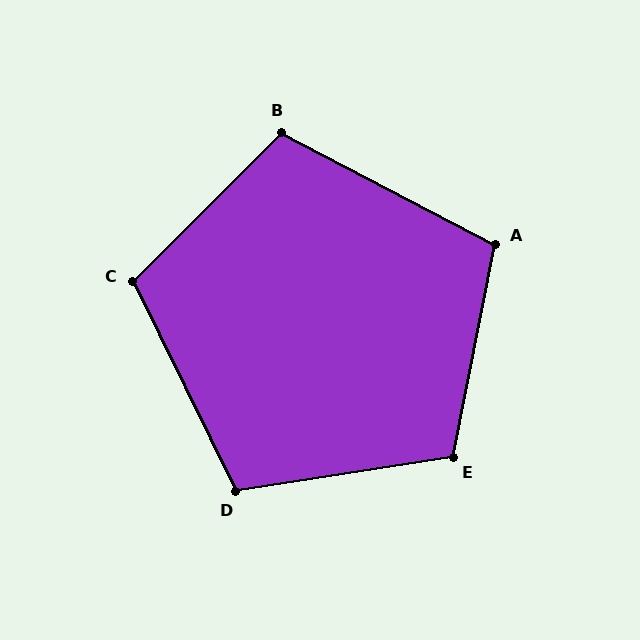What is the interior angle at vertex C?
Approximately 109 degrees (obtuse).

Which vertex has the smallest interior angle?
A, at approximately 106 degrees.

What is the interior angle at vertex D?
Approximately 107 degrees (obtuse).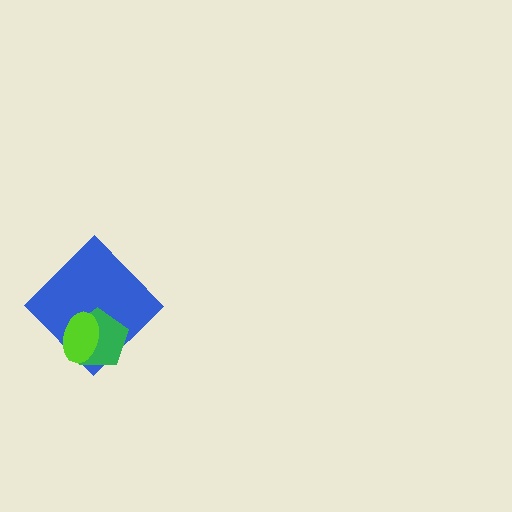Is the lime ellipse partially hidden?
No, no other shape covers it.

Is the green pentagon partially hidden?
Yes, it is partially covered by another shape.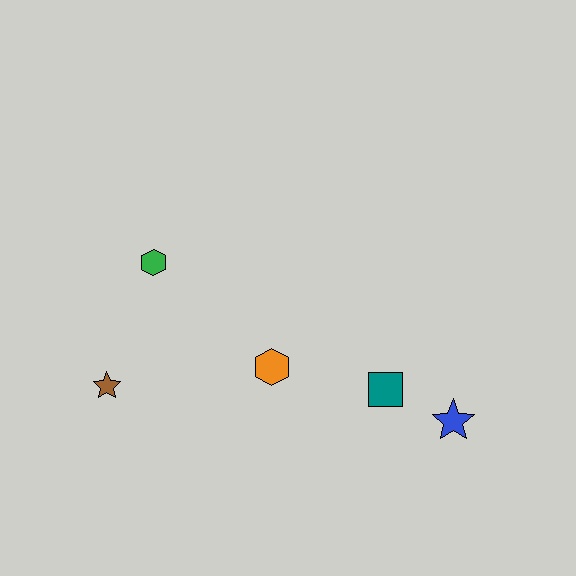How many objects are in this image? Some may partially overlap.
There are 5 objects.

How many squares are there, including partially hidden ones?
There is 1 square.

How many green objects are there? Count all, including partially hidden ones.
There is 1 green object.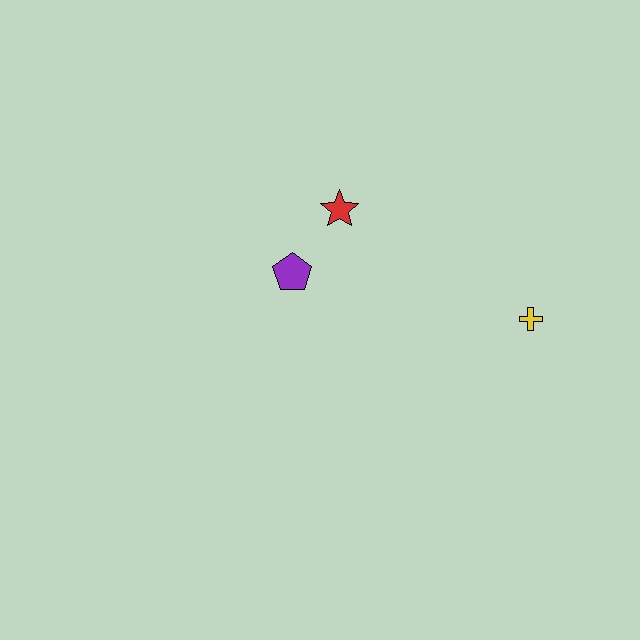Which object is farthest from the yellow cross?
The purple pentagon is farthest from the yellow cross.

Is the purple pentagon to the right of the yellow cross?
No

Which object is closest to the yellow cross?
The red star is closest to the yellow cross.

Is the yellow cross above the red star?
No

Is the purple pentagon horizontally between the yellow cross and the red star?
No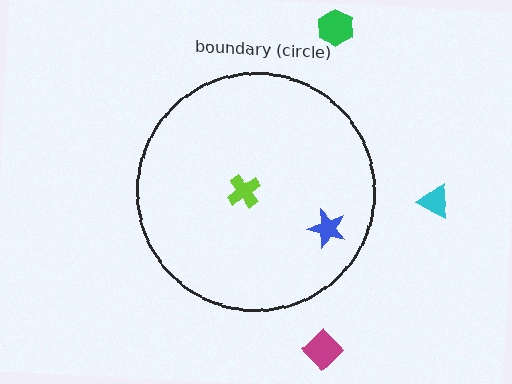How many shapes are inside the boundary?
2 inside, 3 outside.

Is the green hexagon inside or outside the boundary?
Outside.